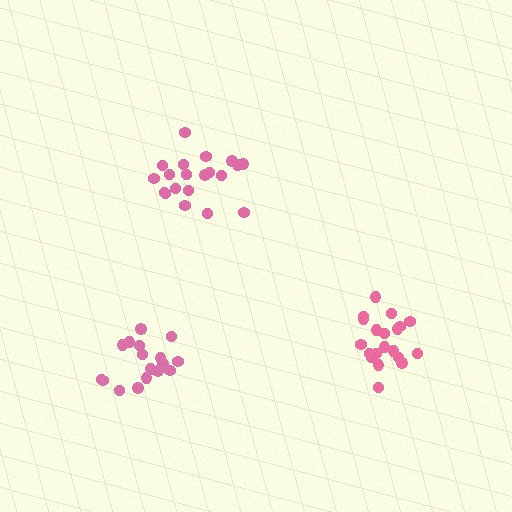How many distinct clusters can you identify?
There are 3 distinct clusters.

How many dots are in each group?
Group 1: 20 dots, Group 2: 20 dots, Group 3: 17 dots (57 total).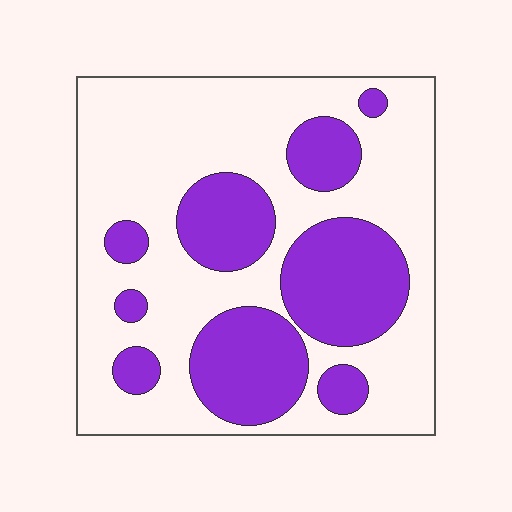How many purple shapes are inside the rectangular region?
9.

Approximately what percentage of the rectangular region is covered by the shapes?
Approximately 35%.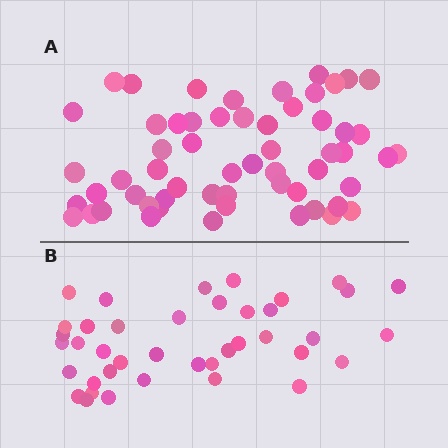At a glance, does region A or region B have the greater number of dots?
Region A (the top region) has more dots.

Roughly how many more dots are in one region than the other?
Region A has approximately 20 more dots than region B.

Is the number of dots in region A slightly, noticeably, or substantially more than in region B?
Region A has substantially more. The ratio is roughly 1.4 to 1.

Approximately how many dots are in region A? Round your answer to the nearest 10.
About 60 dots. (The exact count is 58, which rounds to 60.)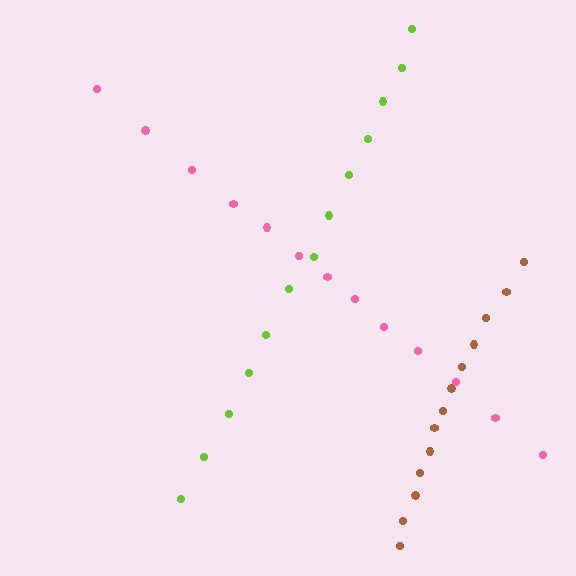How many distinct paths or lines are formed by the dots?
There are 3 distinct paths.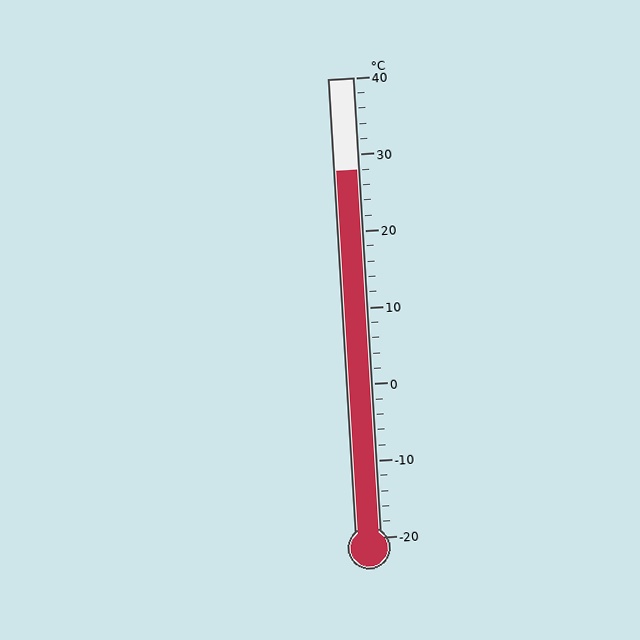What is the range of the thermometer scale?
The thermometer scale ranges from -20°C to 40°C.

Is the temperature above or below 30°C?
The temperature is below 30°C.